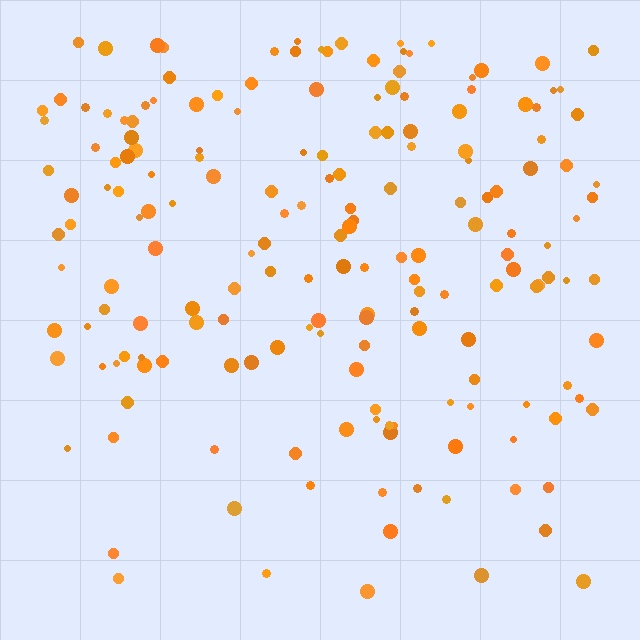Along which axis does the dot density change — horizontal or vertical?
Vertical.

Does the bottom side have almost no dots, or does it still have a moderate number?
Still a moderate number, just noticeably fewer than the top.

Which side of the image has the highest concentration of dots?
The top.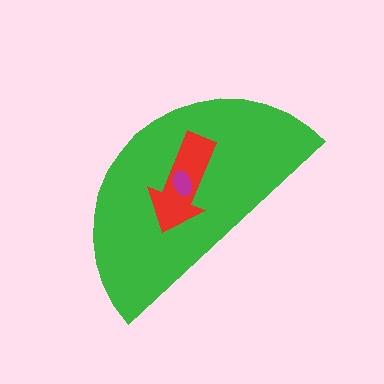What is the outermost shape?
The green semicircle.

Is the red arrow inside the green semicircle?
Yes.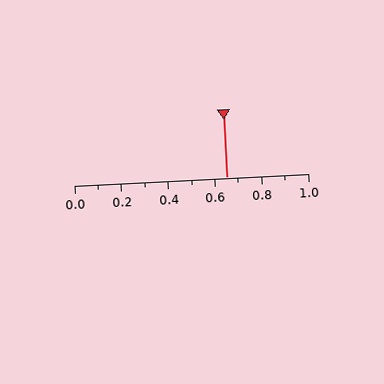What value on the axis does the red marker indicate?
The marker indicates approximately 0.65.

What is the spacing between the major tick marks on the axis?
The major ticks are spaced 0.2 apart.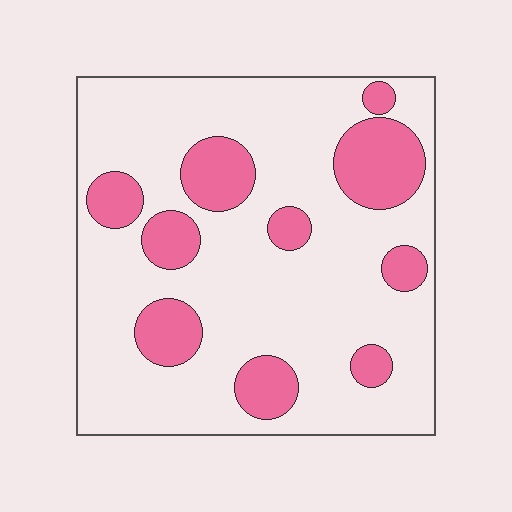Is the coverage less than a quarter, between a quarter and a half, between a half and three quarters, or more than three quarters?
Less than a quarter.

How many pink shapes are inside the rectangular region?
10.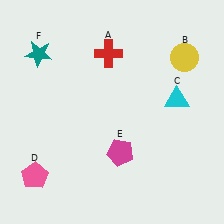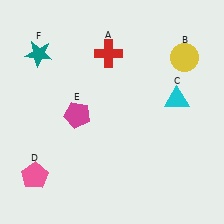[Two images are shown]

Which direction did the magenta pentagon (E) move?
The magenta pentagon (E) moved left.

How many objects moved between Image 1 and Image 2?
1 object moved between the two images.